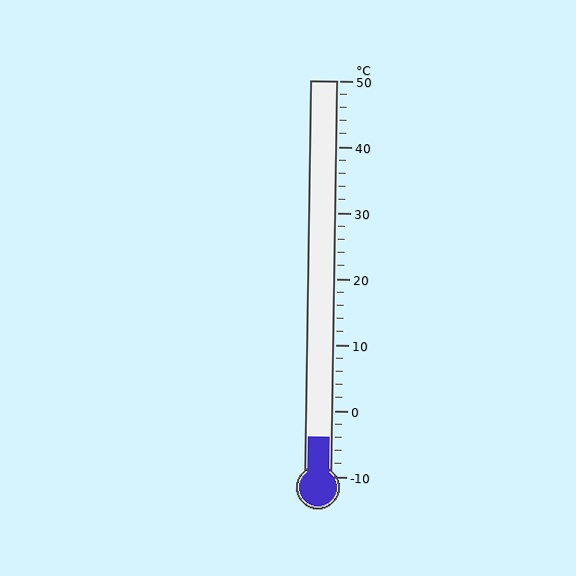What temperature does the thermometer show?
The thermometer shows approximately -4°C.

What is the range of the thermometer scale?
The thermometer scale ranges from -10°C to 50°C.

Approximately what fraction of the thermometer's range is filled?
The thermometer is filled to approximately 10% of its range.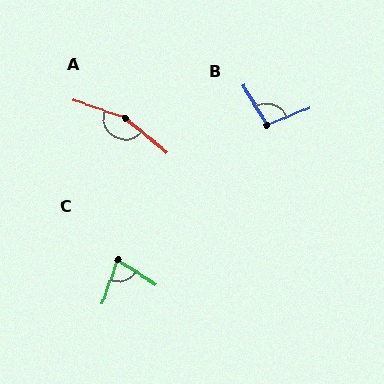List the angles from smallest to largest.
C (76°), B (99°), A (159°).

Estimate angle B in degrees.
Approximately 99 degrees.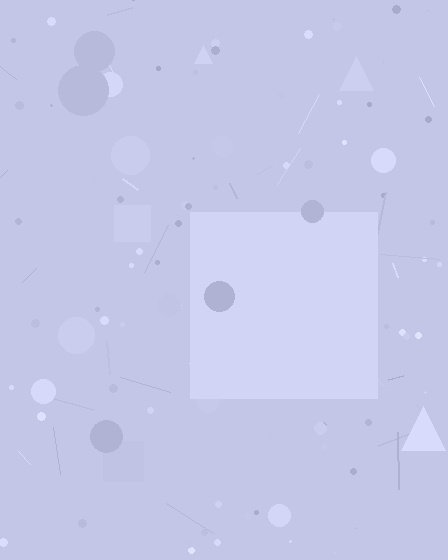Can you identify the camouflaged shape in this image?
The camouflaged shape is a square.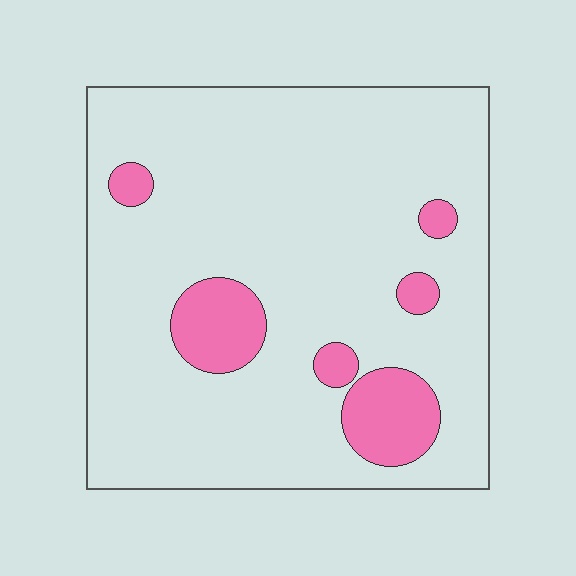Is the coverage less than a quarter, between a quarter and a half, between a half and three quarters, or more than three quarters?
Less than a quarter.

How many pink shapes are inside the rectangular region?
6.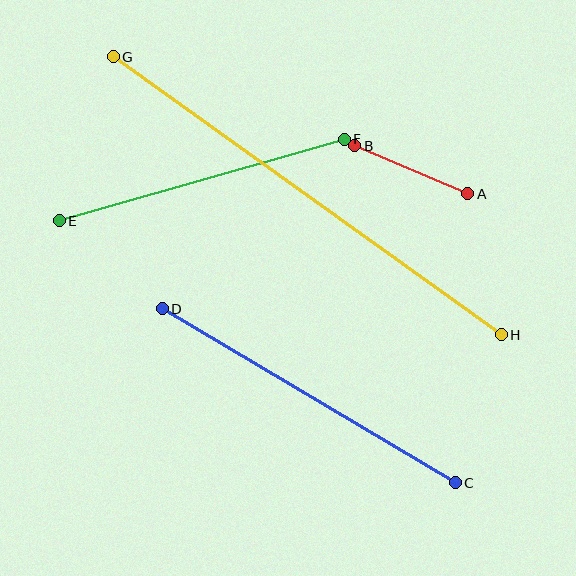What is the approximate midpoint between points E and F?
The midpoint is at approximately (202, 180) pixels.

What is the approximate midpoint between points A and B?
The midpoint is at approximately (411, 170) pixels.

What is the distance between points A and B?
The distance is approximately 123 pixels.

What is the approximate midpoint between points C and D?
The midpoint is at approximately (309, 396) pixels.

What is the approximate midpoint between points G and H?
The midpoint is at approximately (307, 196) pixels.